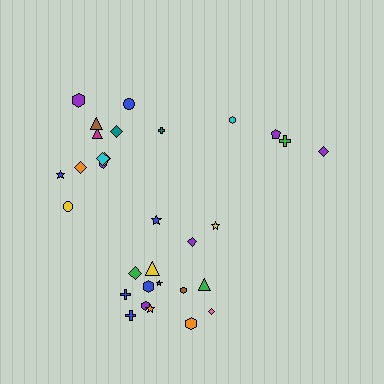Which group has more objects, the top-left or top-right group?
The top-left group.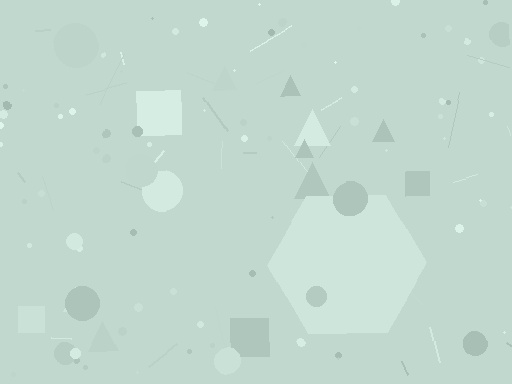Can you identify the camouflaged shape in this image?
The camouflaged shape is a hexagon.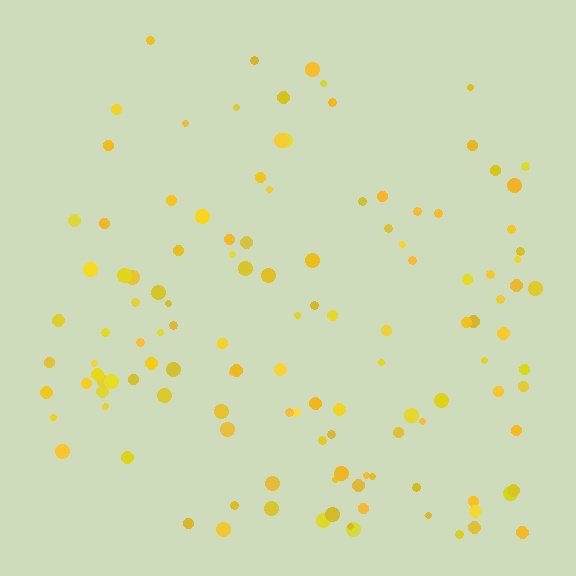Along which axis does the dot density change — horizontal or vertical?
Vertical.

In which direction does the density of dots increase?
From top to bottom, with the bottom side densest.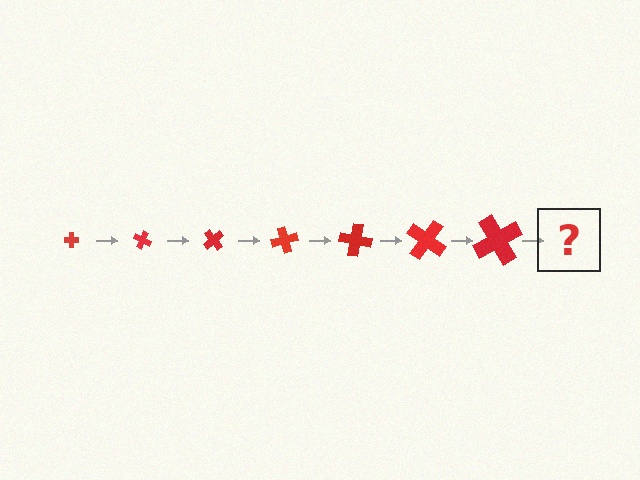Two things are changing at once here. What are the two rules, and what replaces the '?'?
The two rules are that the cross grows larger each step and it rotates 25 degrees each step. The '?' should be a cross, larger than the previous one and rotated 175 degrees from the start.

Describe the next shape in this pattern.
It should be a cross, larger than the previous one and rotated 175 degrees from the start.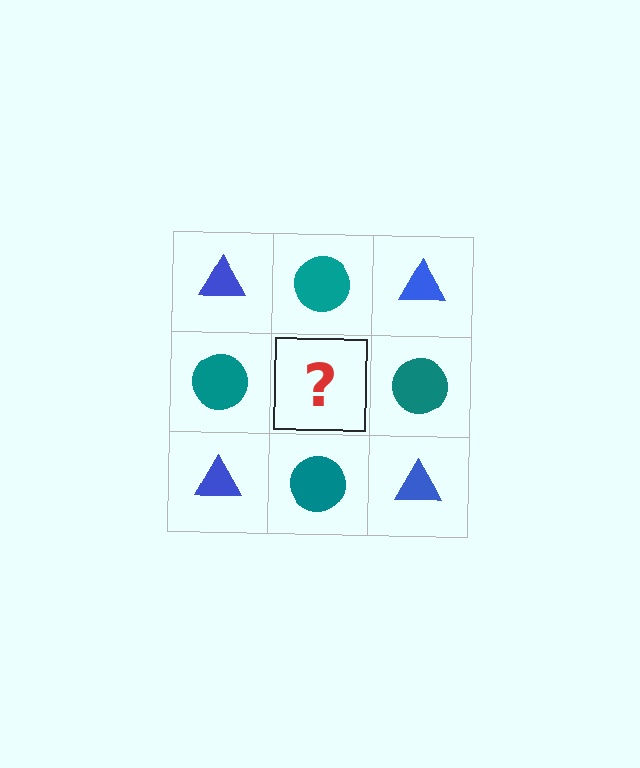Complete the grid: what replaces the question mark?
The question mark should be replaced with a blue triangle.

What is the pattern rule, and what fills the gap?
The rule is that it alternates blue triangle and teal circle in a checkerboard pattern. The gap should be filled with a blue triangle.